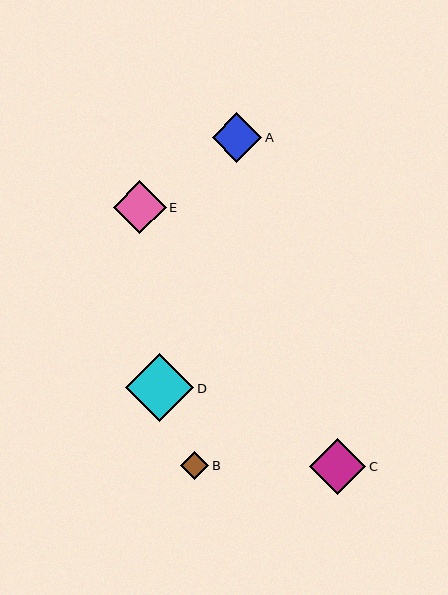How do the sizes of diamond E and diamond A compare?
Diamond E and diamond A are approximately the same size.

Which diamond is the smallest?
Diamond B is the smallest with a size of approximately 28 pixels.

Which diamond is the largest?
Diamond D is the largest with a size of approximately 68 pixels.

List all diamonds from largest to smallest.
From largest to smallest: D, C, E, A, B.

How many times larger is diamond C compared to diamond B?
Diamond C is approximately 2.0 times the size of diamond B.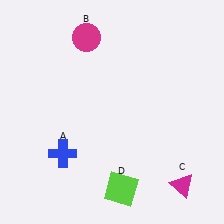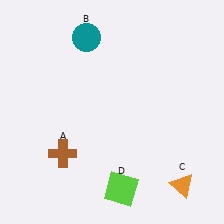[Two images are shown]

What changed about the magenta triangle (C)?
In Image 1, C is magenta. In Image 2, it changed to orange.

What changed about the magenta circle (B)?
In Image 1, B is magenta. In Image 2, it changed to teal.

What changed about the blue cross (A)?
In Image 1, A is blue. In Image 2, it changed to brown.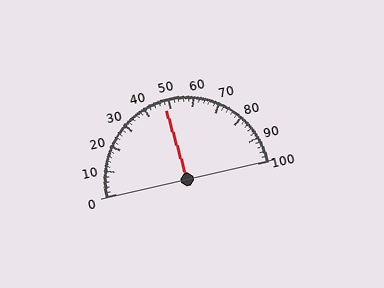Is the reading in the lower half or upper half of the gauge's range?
The reading is in the lower half of the range (0 to 100).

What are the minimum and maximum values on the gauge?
The gauge ranges from 0 to 100.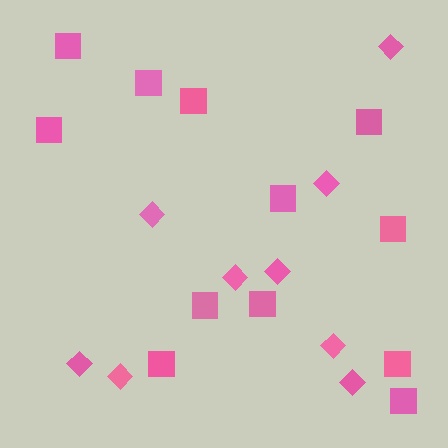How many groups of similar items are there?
There are 2 groups: one group of diamonds (9) and one group of squares (12).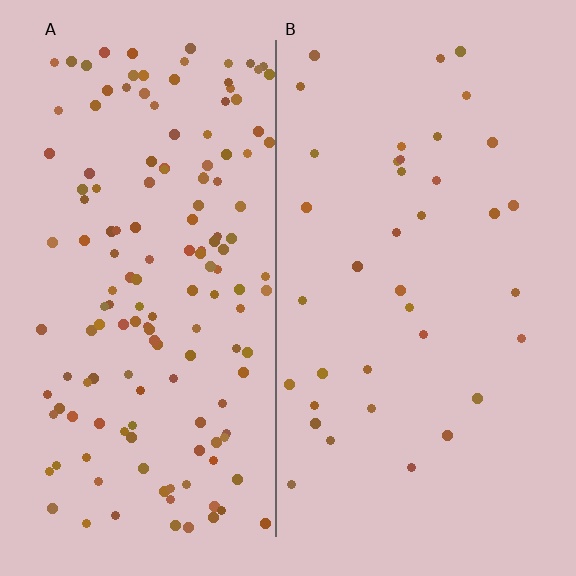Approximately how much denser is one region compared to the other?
Approximately 4.1× — region A over region B.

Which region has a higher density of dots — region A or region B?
A (the left).